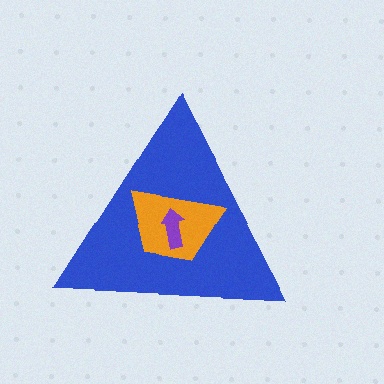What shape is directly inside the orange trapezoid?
The purple arrow.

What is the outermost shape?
The blue triangle.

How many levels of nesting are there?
3.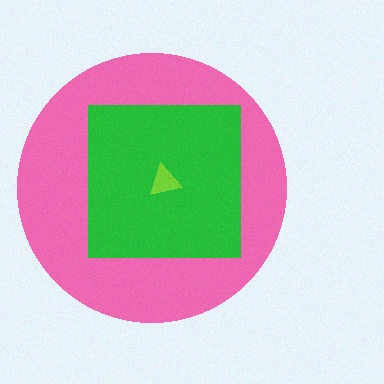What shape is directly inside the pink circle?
The green square.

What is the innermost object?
The lime triangle.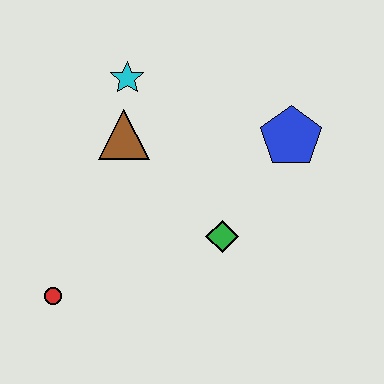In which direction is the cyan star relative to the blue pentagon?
The cyan star is to the left of the blue pentagon.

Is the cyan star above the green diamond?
Yes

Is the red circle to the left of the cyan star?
Yes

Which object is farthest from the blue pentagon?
The red circle is farthest from the blue pentagon.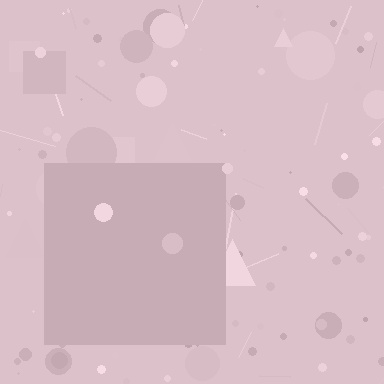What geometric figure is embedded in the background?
A square is embedded in the background.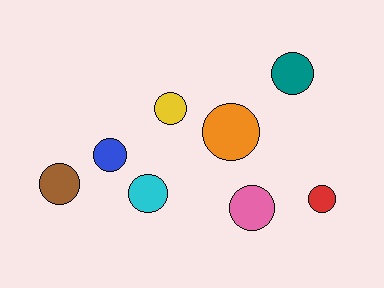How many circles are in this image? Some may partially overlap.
There are 8 circles.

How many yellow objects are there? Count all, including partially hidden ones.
There is 1 yellow object.